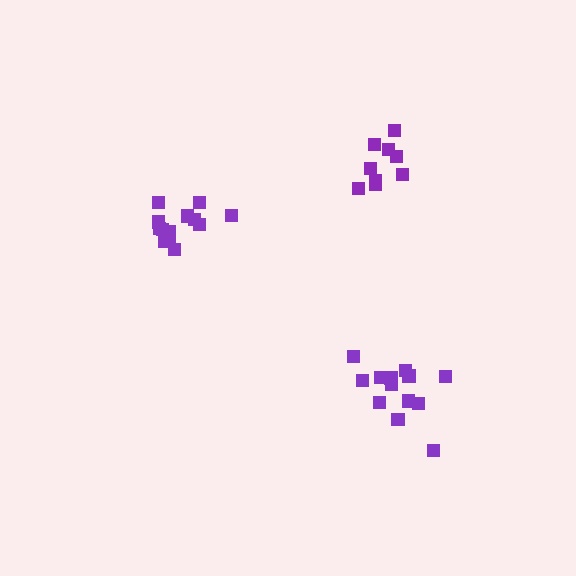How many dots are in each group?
Group 1: 13 dots, Group 2: 9 dots, Group 3: 13 dots (35 total).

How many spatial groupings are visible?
There are 3 spatial groupings.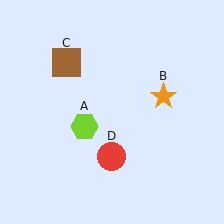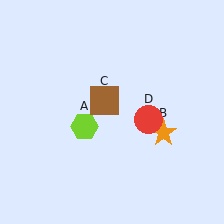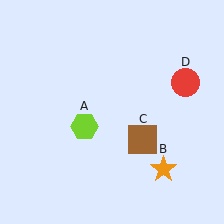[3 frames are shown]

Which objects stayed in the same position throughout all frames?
Lime hexagon (object A) remained stationary.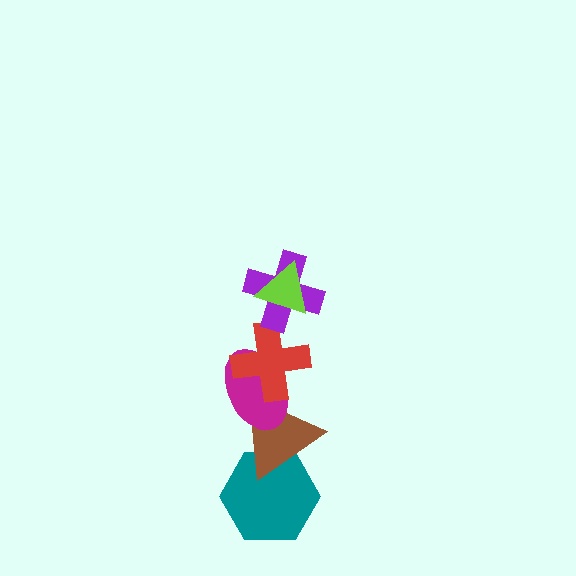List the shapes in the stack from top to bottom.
From top to bottom: the lime triangle, the purple cross, the red cross, the magenta ellipse, the brown triangle, the teal hexagon.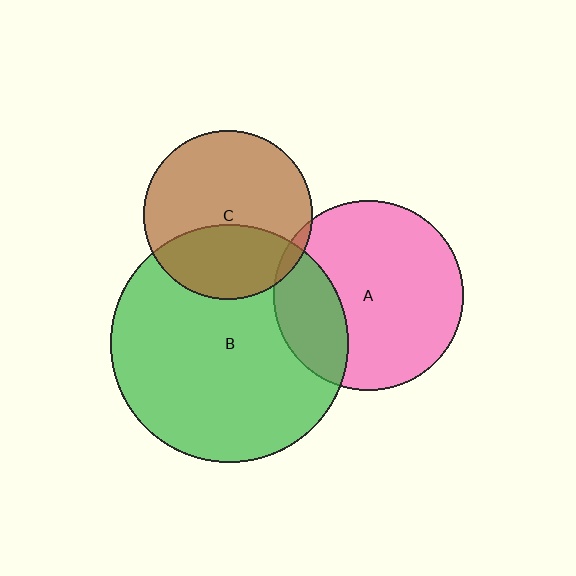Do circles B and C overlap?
Yes.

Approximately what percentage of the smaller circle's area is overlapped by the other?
Approximately 35%.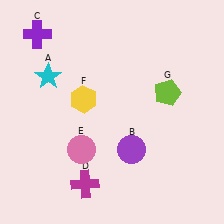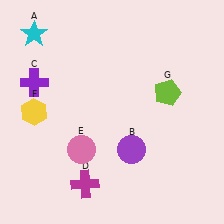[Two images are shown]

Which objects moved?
The objects that moved are: the cyan star (A), the purple cross (C), the yellow hexagon (F).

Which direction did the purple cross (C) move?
The purple cross (C) moved down.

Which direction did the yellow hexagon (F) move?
The yellow hexagon (F) moved left.